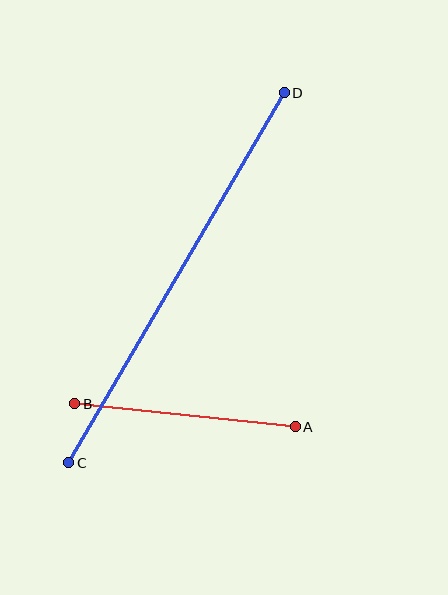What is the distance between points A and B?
The distance is approximately 222 pixels.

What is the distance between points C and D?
The distance is approximately 428 pixels.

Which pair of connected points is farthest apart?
Points C and D are farthest apart.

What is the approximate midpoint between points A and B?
The midpoint is at approximately (185, 415) pixels.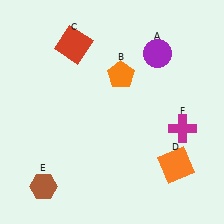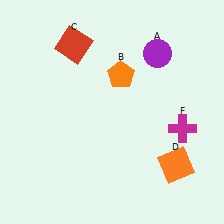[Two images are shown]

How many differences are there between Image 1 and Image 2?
There is 1 difference between the two images.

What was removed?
The brown hexagon (E) was removed in Image 2.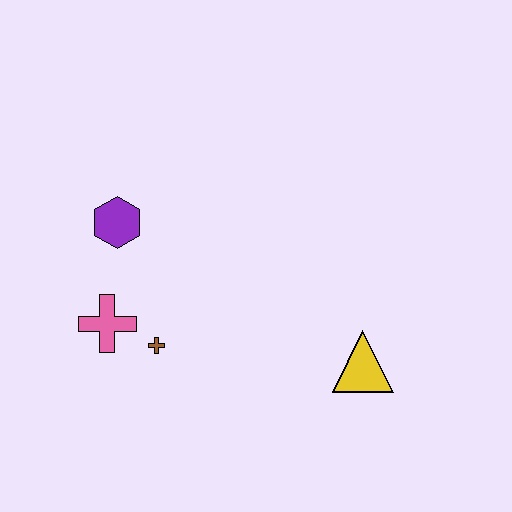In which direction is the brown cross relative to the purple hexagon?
The brown cross is below the purple hexagon.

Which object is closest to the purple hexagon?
The pink cross is closest to the purple hexagon.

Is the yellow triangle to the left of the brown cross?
No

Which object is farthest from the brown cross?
The yellow triangle is farthest from the brown cross.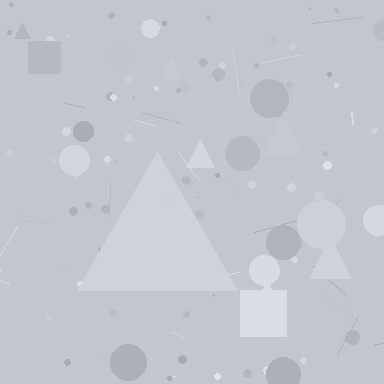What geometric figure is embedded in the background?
A triangle is embedded in the background.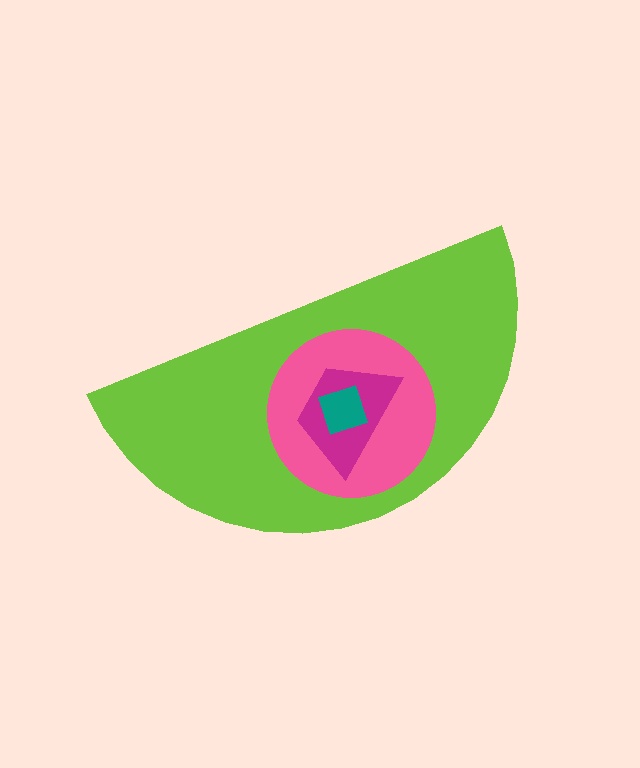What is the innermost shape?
The teal square.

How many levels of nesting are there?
4.